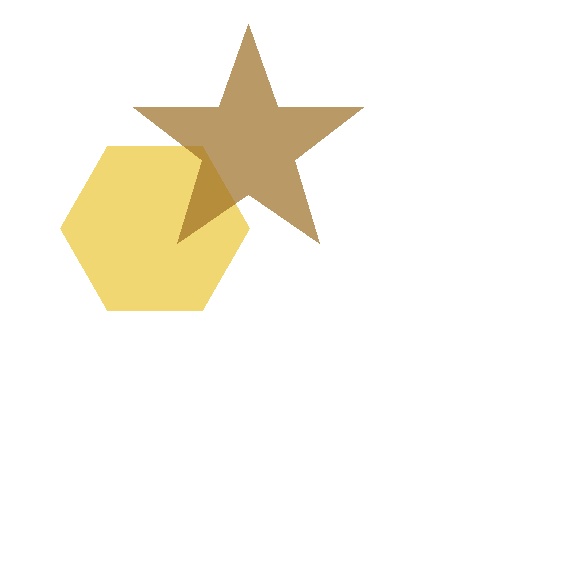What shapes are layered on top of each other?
The layered shapes are: a yellow hexagon, a brown star.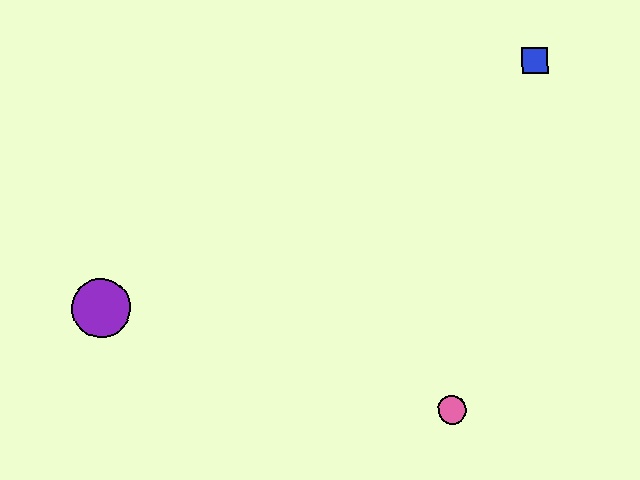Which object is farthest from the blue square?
The purple circle is farthest from the blue square.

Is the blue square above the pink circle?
Yes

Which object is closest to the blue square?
The pink circle is closest to the blue square.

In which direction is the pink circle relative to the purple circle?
The pink circle is to the right of the purple circle.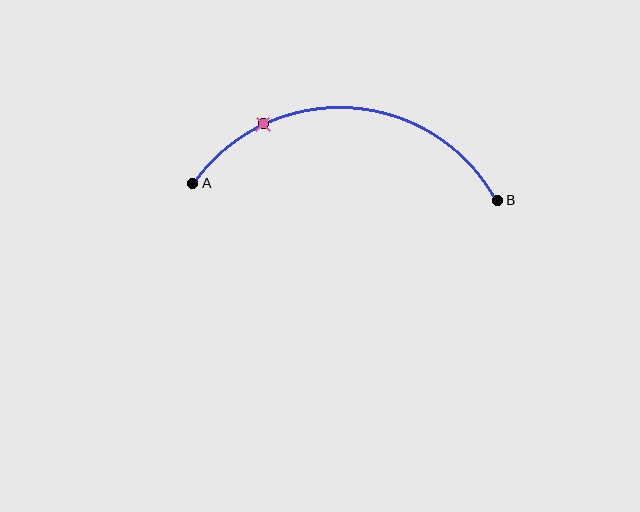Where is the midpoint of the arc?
The arc midpoint is the point on the curve farthest from the straight line joining A and B. It sits above that line.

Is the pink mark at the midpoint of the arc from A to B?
No. The pink mark lies on the arc but is closer to endpoint A. The arc midpoint would be at the point on the curve equidistant along the arc from both A and B.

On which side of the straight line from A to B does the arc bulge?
The arc bulges above the straight line connecting A and B.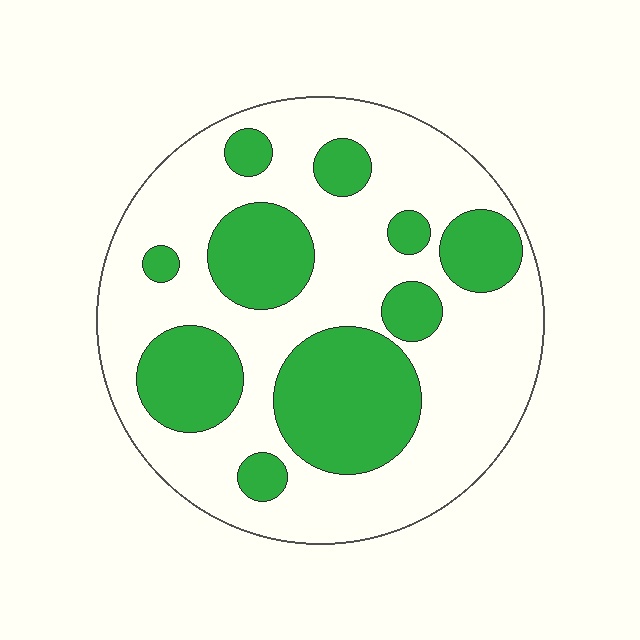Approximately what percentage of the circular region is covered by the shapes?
Approximately 35%.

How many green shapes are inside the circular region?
10.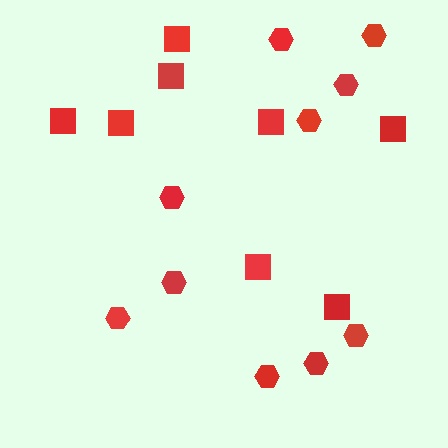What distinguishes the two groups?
There are 2 groups: one group of hexagons (10) and one group of squares (8).